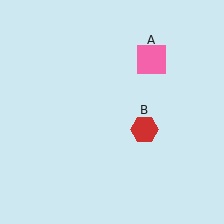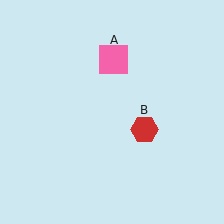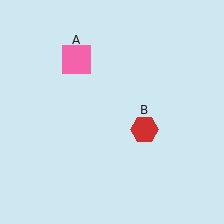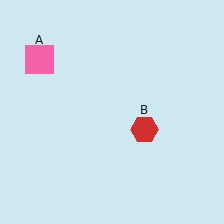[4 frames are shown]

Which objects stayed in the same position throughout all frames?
Red hexagon (object B) remained stationary.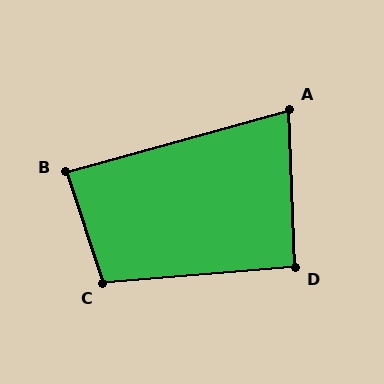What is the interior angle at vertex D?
Approximately 93 degrees (approximately right).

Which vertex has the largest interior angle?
C, at approximately 103 degrees.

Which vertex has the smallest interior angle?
A, at approximately 77 degrees.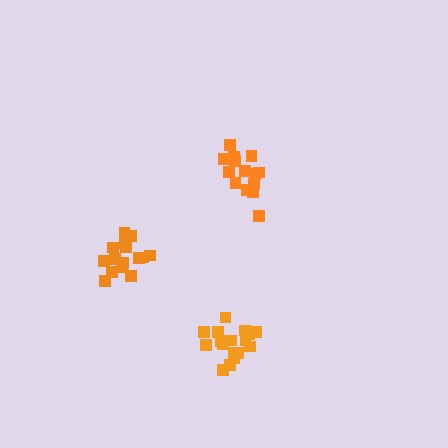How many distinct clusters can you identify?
There are 3 distinct clusters.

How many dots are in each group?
Group 1: 15 dots, Group 2: 15 dots, Group 3: 18 dots (48 total).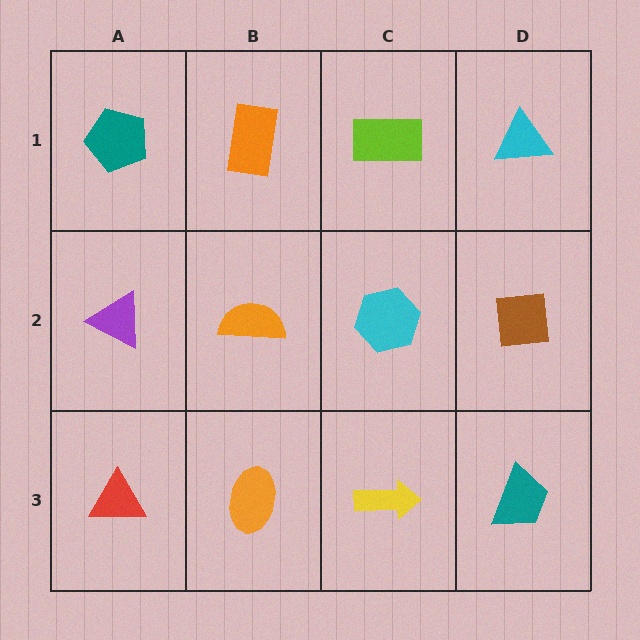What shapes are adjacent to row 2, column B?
An orange rectangle (row 1, column B), an orange ellipse (row 3, column B), a purple triangle (row 2, column A), a cyan hexagon (row 2, column C).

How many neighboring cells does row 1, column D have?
2.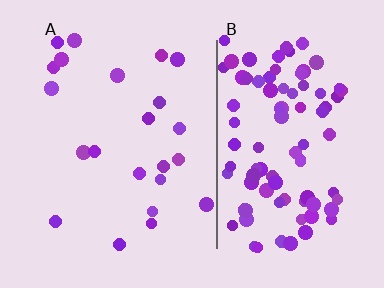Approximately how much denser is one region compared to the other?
Approximately 4.3× — region B over region A.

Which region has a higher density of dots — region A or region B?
B (the right).